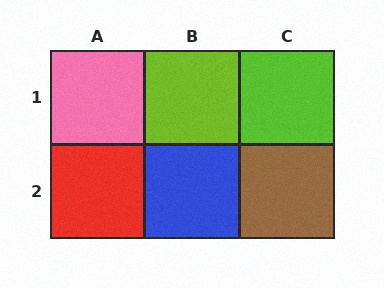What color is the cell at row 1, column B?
Lime.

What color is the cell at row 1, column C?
Lime.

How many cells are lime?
2 cells are lime.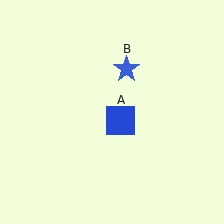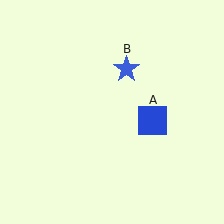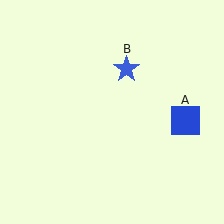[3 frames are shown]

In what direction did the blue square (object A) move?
The blue square (object A) moved right.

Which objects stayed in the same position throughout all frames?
Blue star (object B) remained stationary.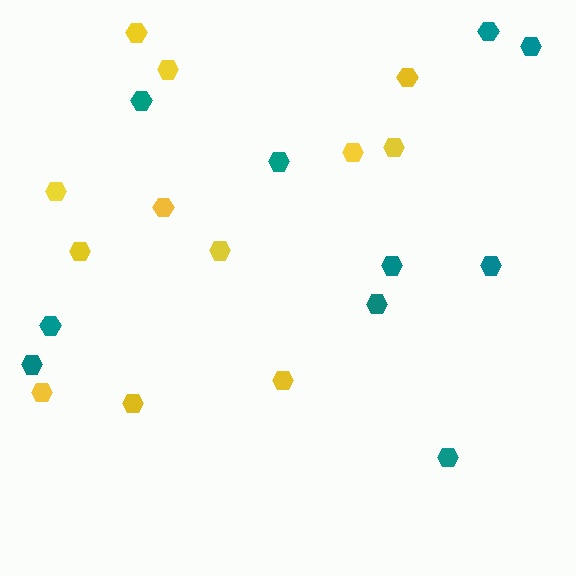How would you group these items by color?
There are 2 groups: one group of yellow hexagons (12) and one group of teal hexagons (10).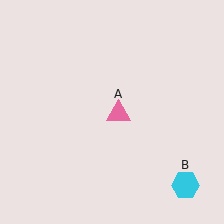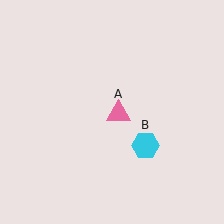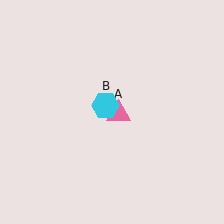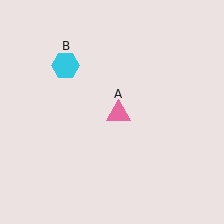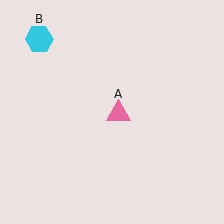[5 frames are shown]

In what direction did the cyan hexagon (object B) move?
The cyan hexagon (object B) moved up and to the left.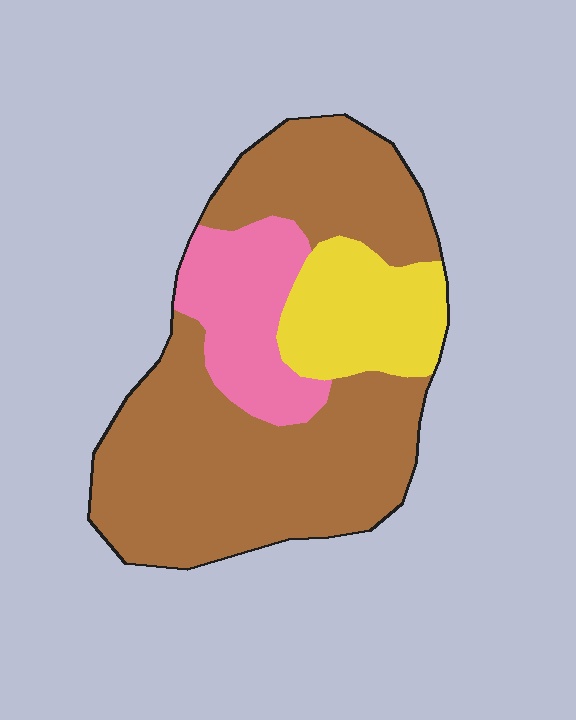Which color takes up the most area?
Brown, at roughly 65%.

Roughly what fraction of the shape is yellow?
Yellow takes up about one sixth (1/6) of the shape.